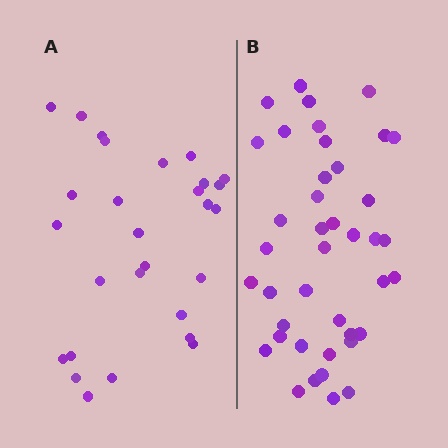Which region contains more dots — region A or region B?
Region B (the right region) has more dots.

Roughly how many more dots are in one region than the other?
Region B has approximately 15 more dots than region A.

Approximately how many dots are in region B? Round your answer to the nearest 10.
About 40 dots. (The exact count is 41, which rounds to 40.)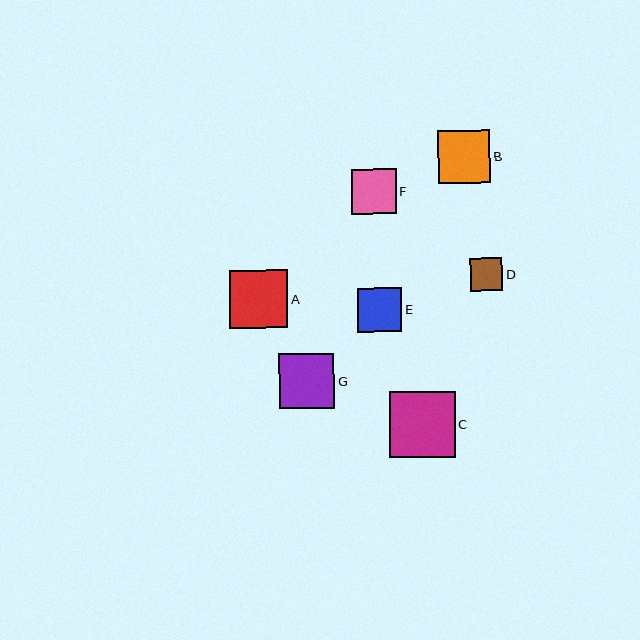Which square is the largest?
Square C is the largest with a size of approximately 66 pixels.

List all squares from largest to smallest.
From largest to smallest: C, A, G, B, F, E, D.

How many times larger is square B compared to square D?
Square B is approximately 1.6 times the size of square D.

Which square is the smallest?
Square D is the smallest with a size of approximately 33 pixels.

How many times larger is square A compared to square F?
Square A is approximately 1.3 times the size of square F.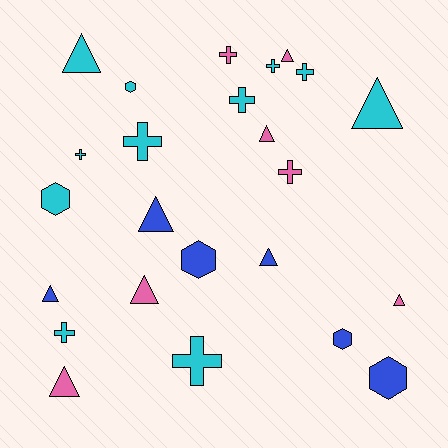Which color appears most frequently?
Cyan, with 11 objects.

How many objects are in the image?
There are 24 objects.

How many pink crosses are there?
There are 2 pink crosses.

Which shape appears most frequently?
Triangle, with 10 objects.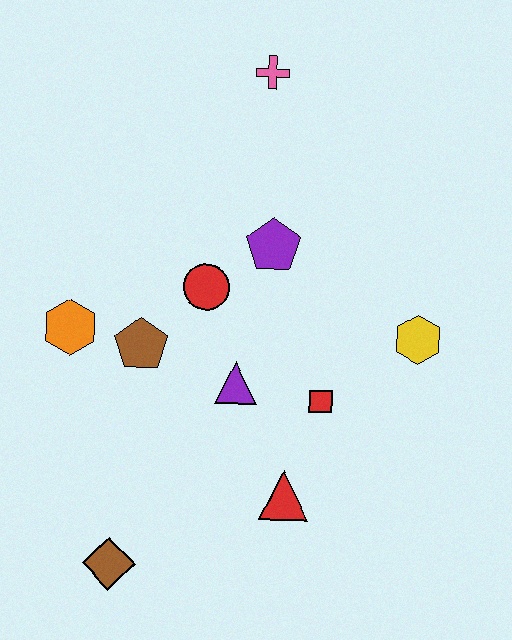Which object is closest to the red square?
The purple triangle is closest to the red square.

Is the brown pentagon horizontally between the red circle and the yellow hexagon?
No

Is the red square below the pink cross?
Yes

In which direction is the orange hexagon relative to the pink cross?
The orange hexagon is below the pink cross.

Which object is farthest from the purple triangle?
The pink cross is farthest from the purple triangle.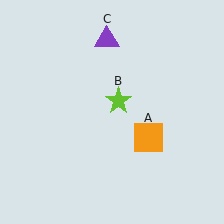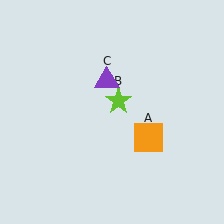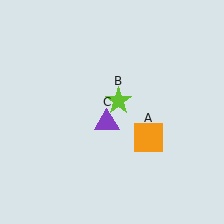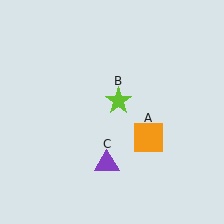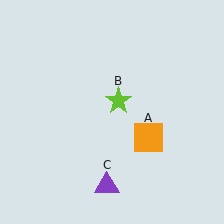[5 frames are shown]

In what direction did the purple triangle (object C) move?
The purple triangle (object C) moved down.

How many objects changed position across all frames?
1 object changed position: purple triangle (object C).